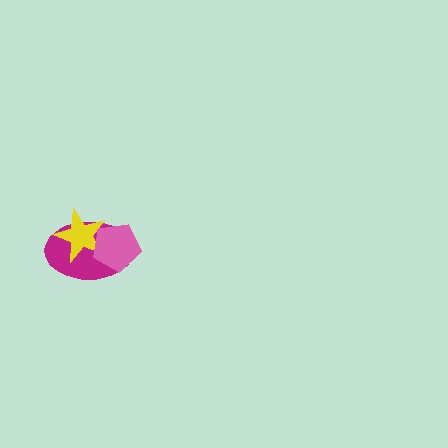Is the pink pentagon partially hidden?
No, no other shape covers it.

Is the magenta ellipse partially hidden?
Yes, it is partially covered by another shape.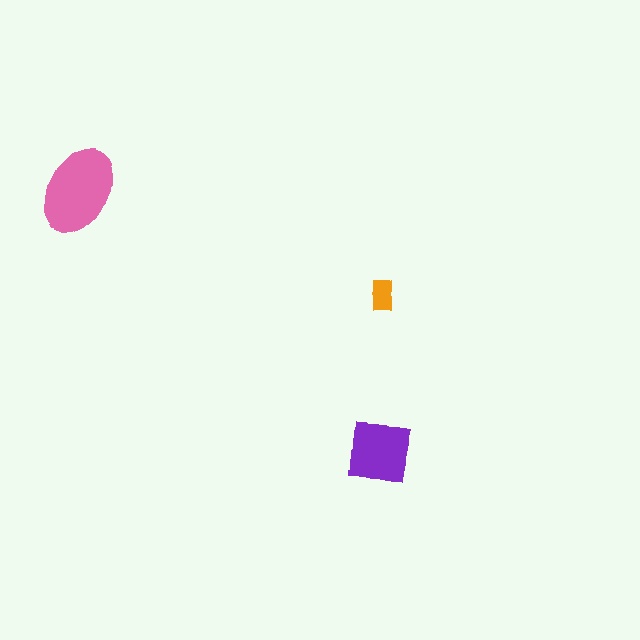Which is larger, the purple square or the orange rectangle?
The purple square.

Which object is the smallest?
The orange rectangle.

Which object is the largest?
The pink ellipse.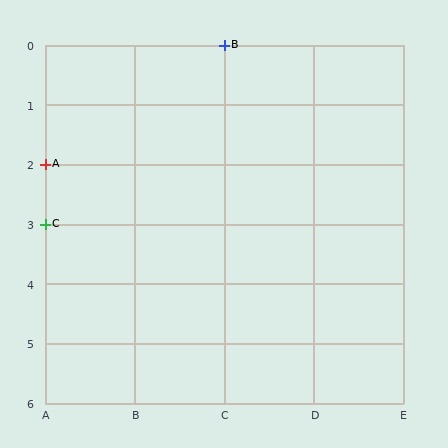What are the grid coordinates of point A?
Point A is at grid coordinates (A, 2).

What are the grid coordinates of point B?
Point B is at grid coordinates (C, 0).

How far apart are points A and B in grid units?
Points A and B are 2 columns and 2 rows apart (about 2.8 grid units diagonally).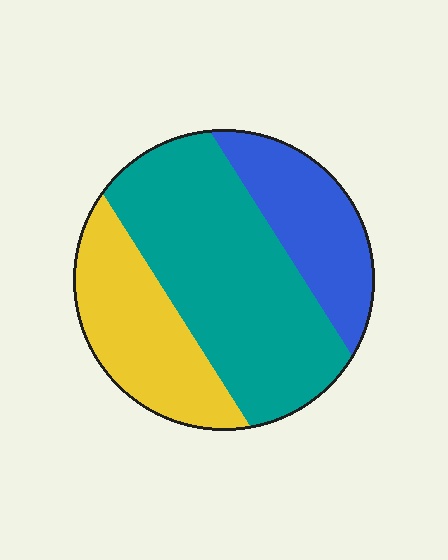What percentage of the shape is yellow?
Yellow takes up between a sixth and a third of the shape.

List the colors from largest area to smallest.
From largest to smallest: teal, yellow, blue.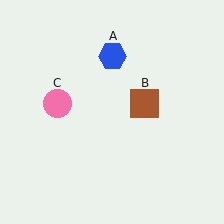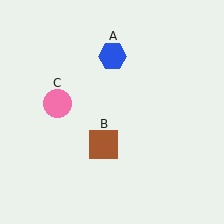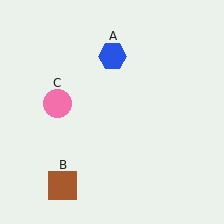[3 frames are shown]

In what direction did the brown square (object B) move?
The brown square (object B) moved down and to the left.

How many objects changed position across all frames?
1 object changed position: brown square (object B).